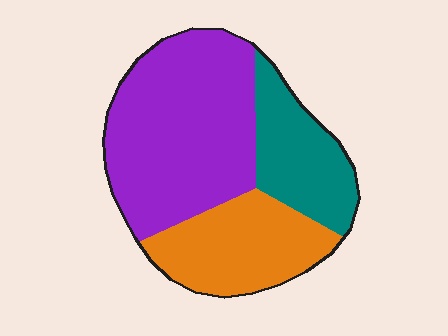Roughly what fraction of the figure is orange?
Orange takes up between a sixth and a third of the figure.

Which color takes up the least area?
Teal, at roughly 20%.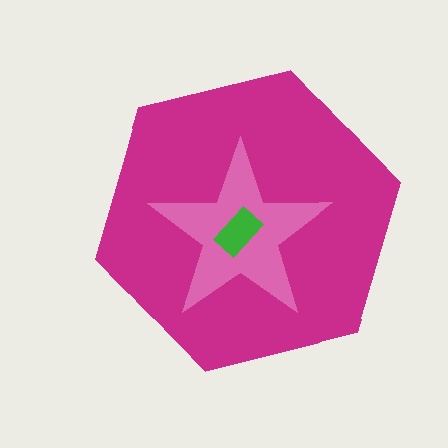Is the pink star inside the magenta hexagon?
Yes.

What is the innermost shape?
The green rectangle.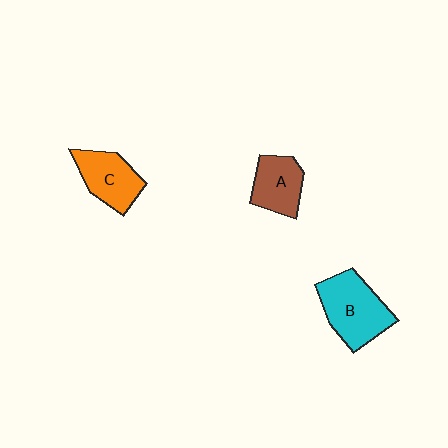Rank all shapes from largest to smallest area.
From largest to smallest: B (cyan), C (orange), A (brown).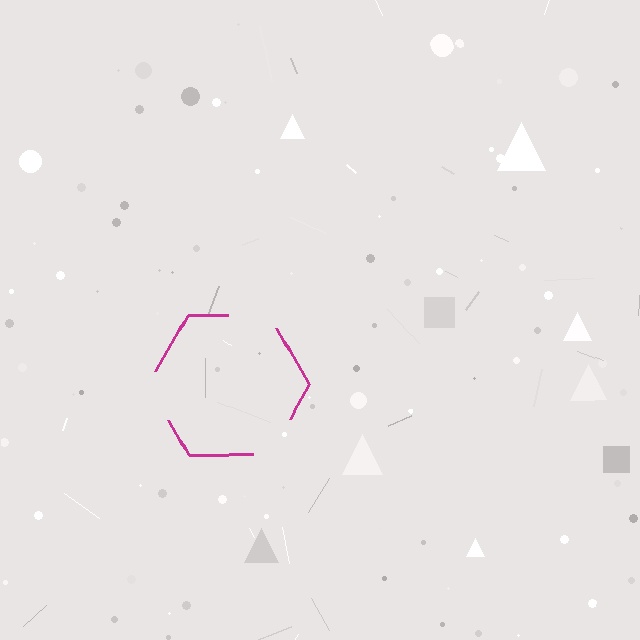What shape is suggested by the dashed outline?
The dashed outline suggests a hexagon.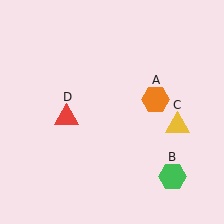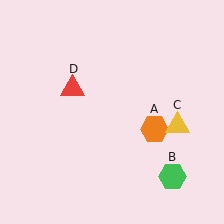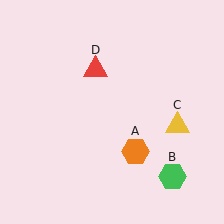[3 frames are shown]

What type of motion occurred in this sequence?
The orange hexagon (object A), red triangle (object D) rotated clockwise around the center of the scene.